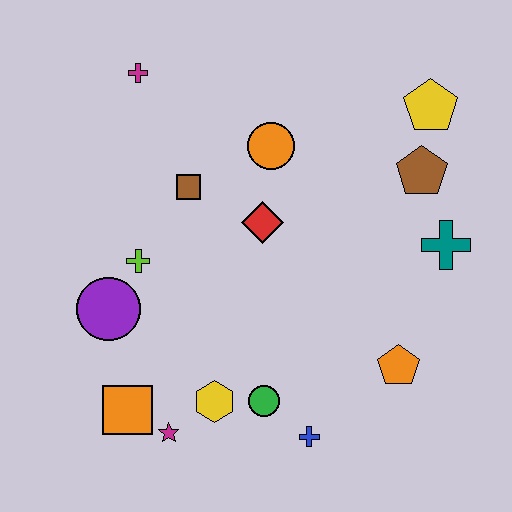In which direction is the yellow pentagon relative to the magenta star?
The yellow pentagon is above the magenta star.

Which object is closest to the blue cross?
The green circle is closest to the blue cross.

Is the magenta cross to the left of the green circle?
Yes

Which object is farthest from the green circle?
The magenta cross is farthest from the green circle.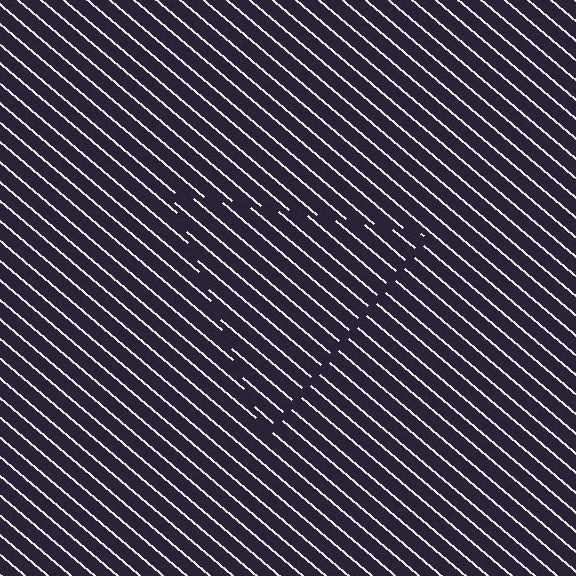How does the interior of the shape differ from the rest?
The interior of the shape contains the same grating, shifted by half a period — the contour is defined by the phase discontinuity where line-ends from the inner and outer gratings abut.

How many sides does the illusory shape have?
3 sides — the line-ends trace a triangle.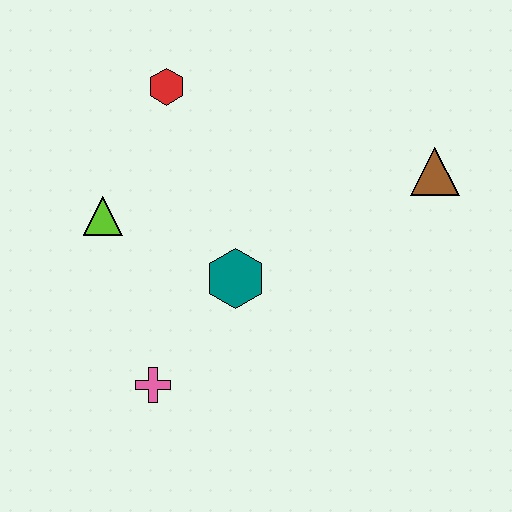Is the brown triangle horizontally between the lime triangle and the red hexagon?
No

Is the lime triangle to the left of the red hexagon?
Yes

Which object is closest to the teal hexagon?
The pink cross is closest to the teal hexagon.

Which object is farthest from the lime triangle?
The brown triangle is farthest from the lime triangle.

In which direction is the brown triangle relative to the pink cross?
The brown triangle is to the right of the pink cross.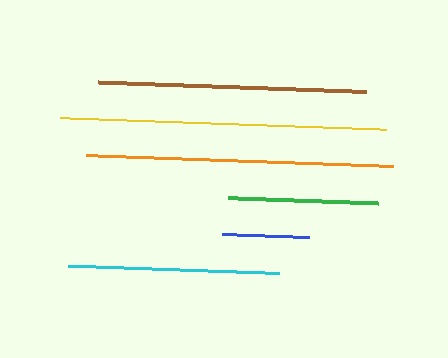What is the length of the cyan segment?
The cyan segment is approximately 211 pixels long.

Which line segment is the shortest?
The blue line is the shortest at approximately 87 pixels.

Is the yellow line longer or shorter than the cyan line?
The yellow line is longer than the cyan line.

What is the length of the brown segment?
The brown segment is approximately 268 pixels long.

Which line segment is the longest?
The yellow line is the longest at approximately 326 pixels.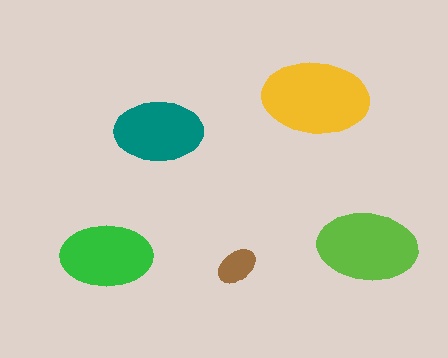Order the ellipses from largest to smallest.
the yellow one, the lime one, the green one, the teal one, the brown one.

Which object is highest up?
The yellow ellipse is topmost.